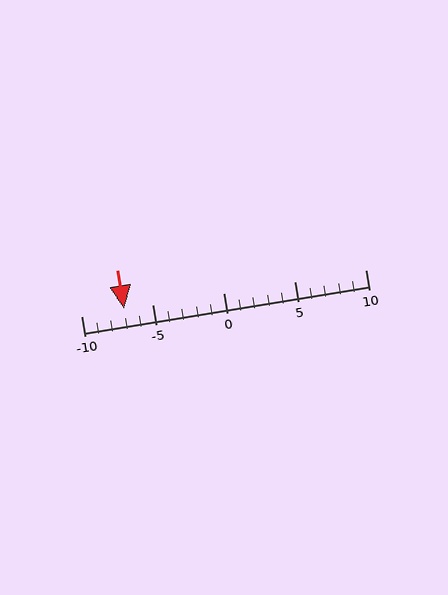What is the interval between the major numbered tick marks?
The major tick marks are spaced 5 units apart.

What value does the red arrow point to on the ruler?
The red arrow points to approximately -7.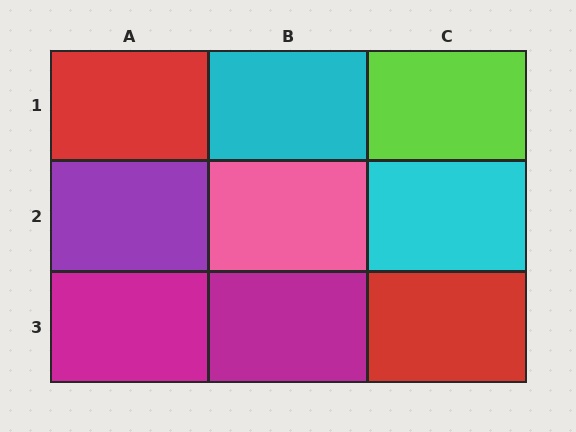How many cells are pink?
1 cell is pink.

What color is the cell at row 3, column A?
Magenta.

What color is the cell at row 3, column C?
Red.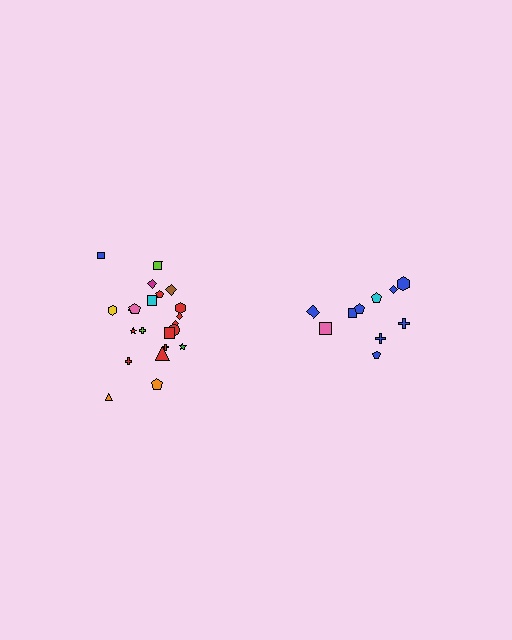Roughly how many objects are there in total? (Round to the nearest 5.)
Roughly 30 objects in total.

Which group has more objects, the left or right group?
The left group.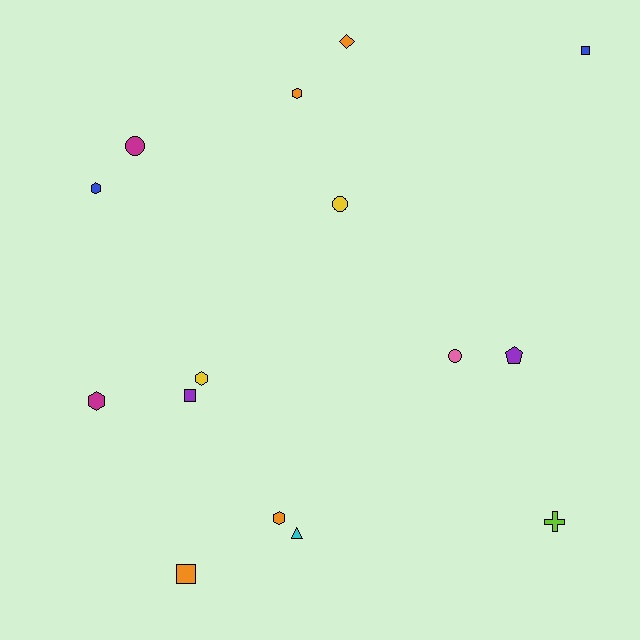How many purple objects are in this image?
There are 2 purple objects.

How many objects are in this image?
There are 15 objects.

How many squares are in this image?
There are 3 squares.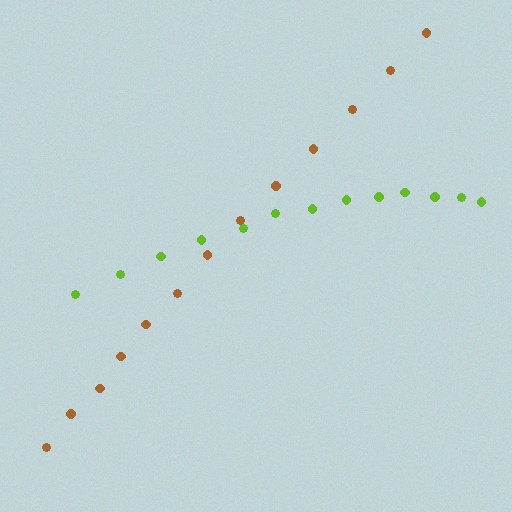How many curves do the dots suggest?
There are 2 distinct paths.